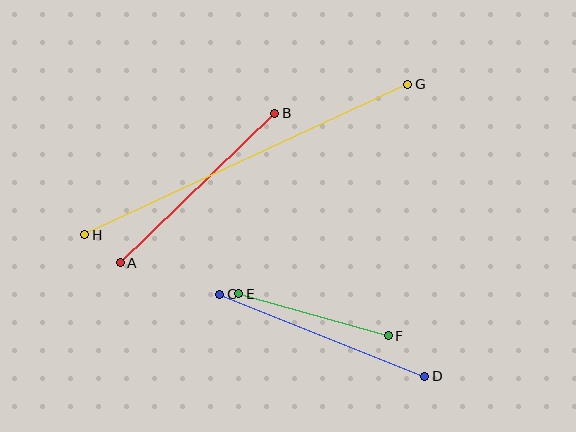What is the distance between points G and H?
The distance is approximately 357 pixels.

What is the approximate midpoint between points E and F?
The midpoint is at approximately (314, 315) pixels.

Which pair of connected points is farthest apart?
Points G and H are farthest apart.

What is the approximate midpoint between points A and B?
The midpoint is at approximately (197, 188) pixels.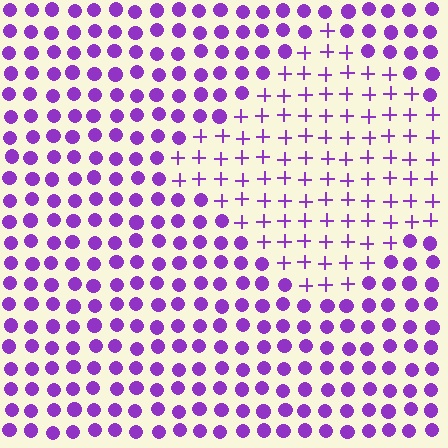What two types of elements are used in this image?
The image uses plus signs inside the diamond region and circles outside it.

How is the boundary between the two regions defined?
The boundary is defined by a change in element shape: plus signs inside vs. circles outside. All elements share the same color and spacing.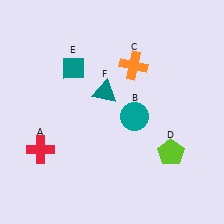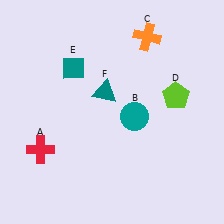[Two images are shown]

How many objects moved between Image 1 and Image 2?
2 objects moved between the two images.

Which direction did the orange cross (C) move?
The orange cross (C) moved up.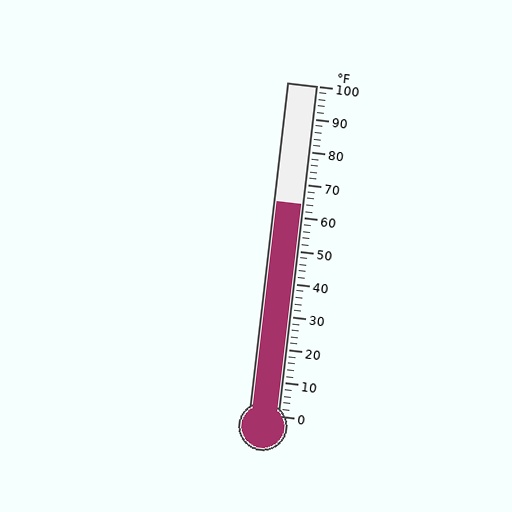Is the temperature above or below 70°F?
The temperature is below 70°F.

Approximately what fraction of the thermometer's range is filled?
The thermometer is filled to approximately 65% of its range.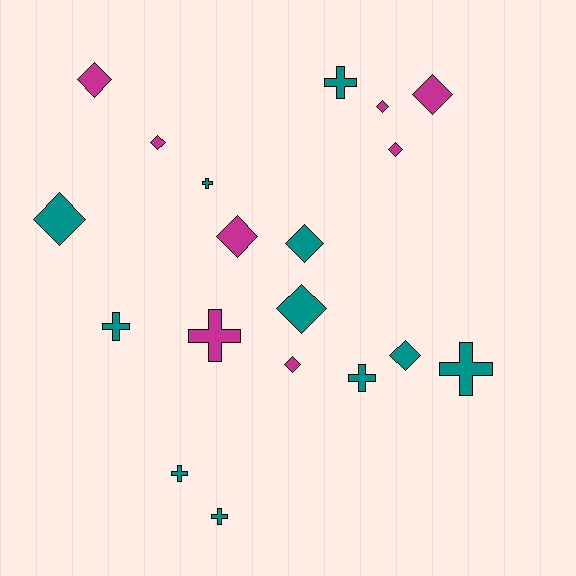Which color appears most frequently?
Teal, with 11 objects.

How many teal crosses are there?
There are 7 teal crosses.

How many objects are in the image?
There are 19 objects.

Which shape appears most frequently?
Diamond, with 11 objects.